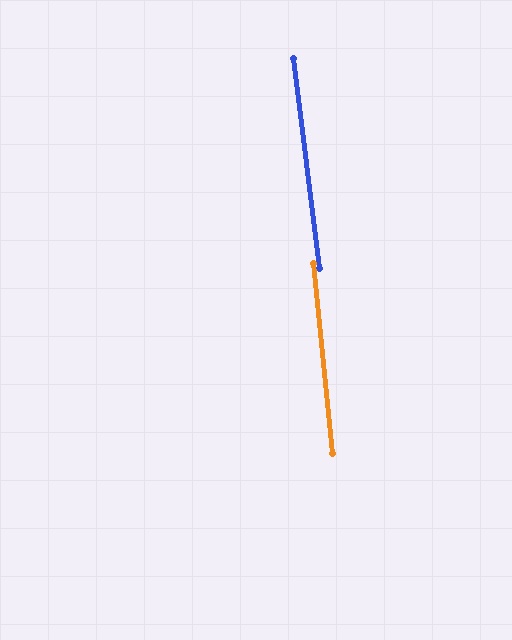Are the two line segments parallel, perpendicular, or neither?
Parallel — their directions differ by only 1.2°.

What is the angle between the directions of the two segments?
Approximately 1 degree.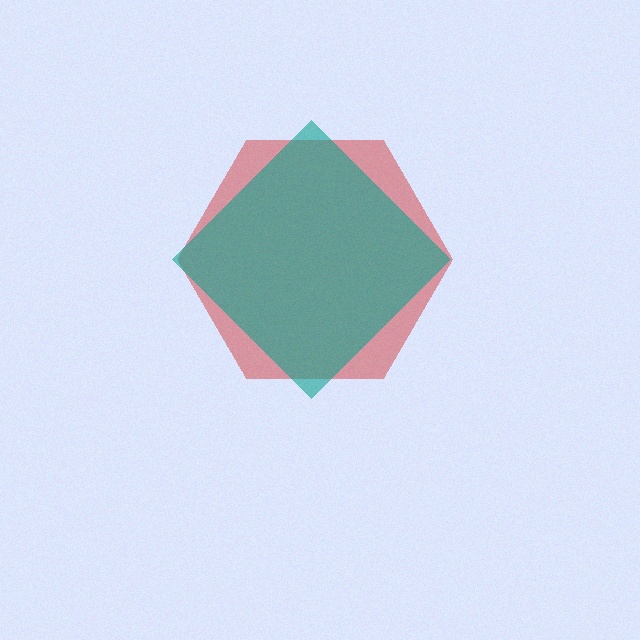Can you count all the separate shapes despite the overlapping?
Yes, there are 2 separate shapes.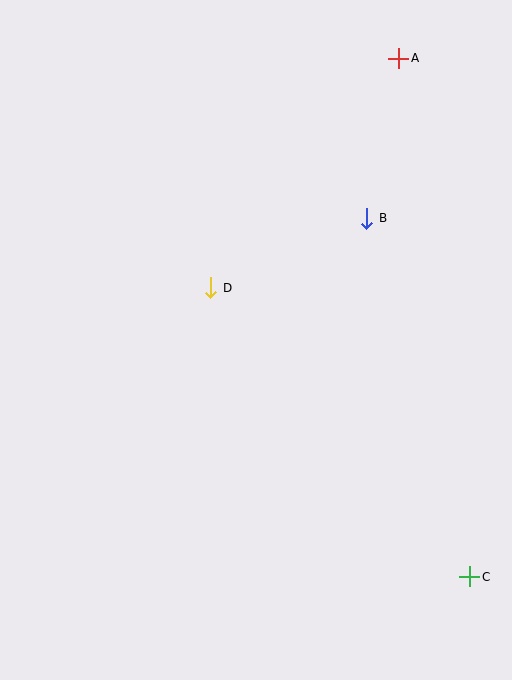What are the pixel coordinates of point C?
Point C is at (470, 577).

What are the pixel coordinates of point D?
Point D is at (211, 288).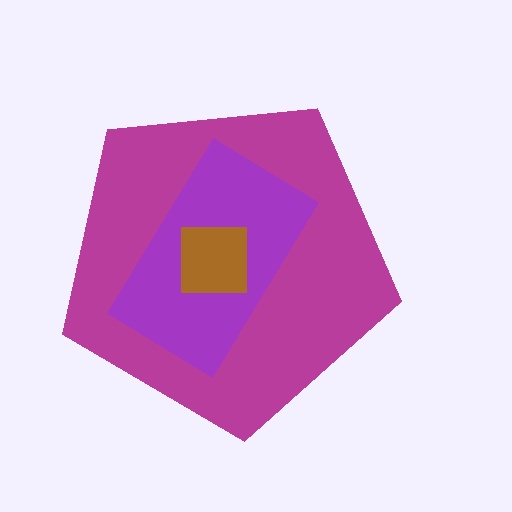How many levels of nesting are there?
3.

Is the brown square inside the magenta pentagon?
Yes.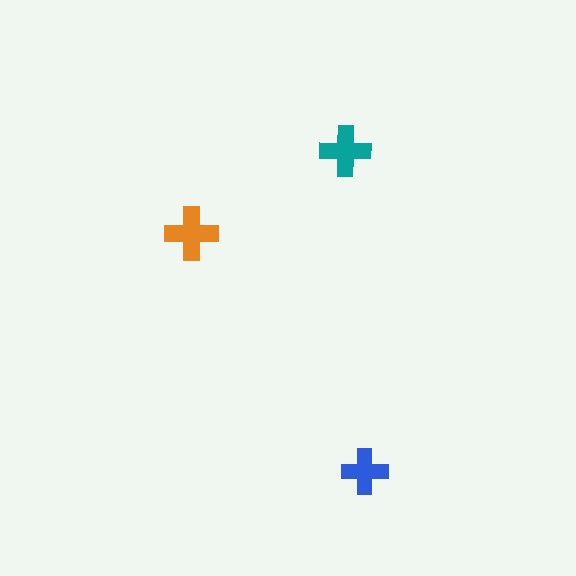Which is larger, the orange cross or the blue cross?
The orange one.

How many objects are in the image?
There are 3 objects in the image.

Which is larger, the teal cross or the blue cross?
The teal one.